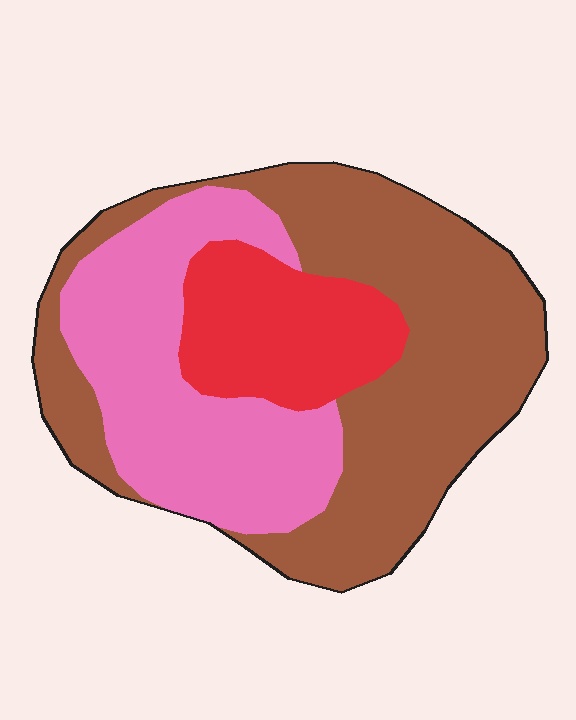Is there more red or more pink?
Pink.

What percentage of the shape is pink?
Pink covers 33% of the shape.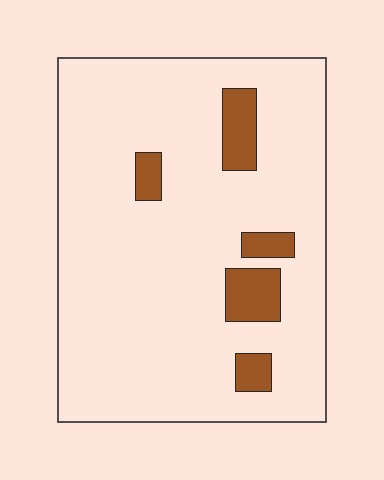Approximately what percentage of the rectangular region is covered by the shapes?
Approximately 10%.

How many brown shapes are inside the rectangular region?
5.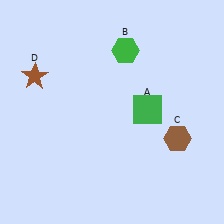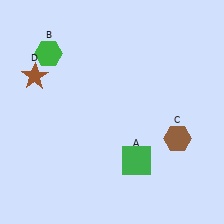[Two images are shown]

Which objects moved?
The objects that moved are: the green square (A), the green hexagon (B).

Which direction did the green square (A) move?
The green square (A) moved down.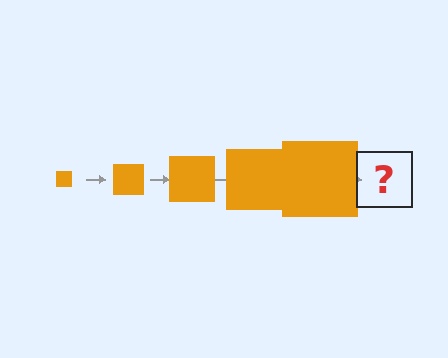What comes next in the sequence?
The next element should be an orange square, larger than the previous one.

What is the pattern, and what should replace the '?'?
The pattern is that the square gets progressively larger each step. The '?' should be an orange square, larger than the previous one.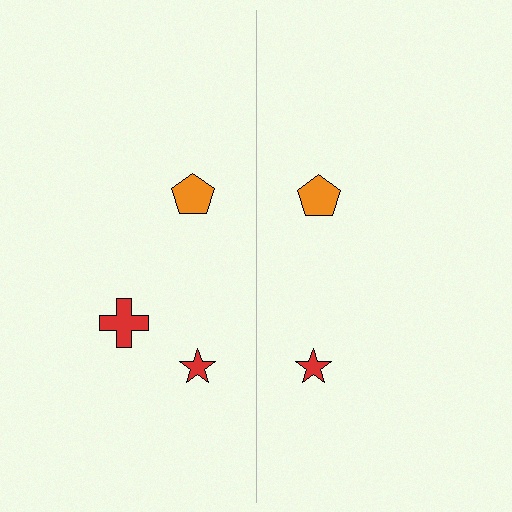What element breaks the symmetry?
A red cross is missing from the right side.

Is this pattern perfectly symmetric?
No, the pattern is not perfectly symmetric. A red cross is missing from the right side.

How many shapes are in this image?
There are 5 shapes in this image.